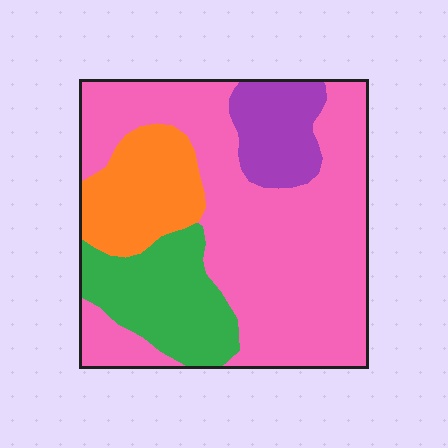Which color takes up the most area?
Pink, at roughly 60%.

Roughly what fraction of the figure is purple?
Purple covers 11% of the figure.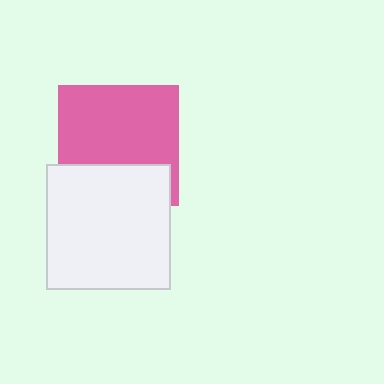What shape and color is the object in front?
The object in front is a white square.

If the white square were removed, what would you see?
You would see the complete pink square.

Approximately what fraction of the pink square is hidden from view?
Roughly 33% of the pink square is hidden behind the white square.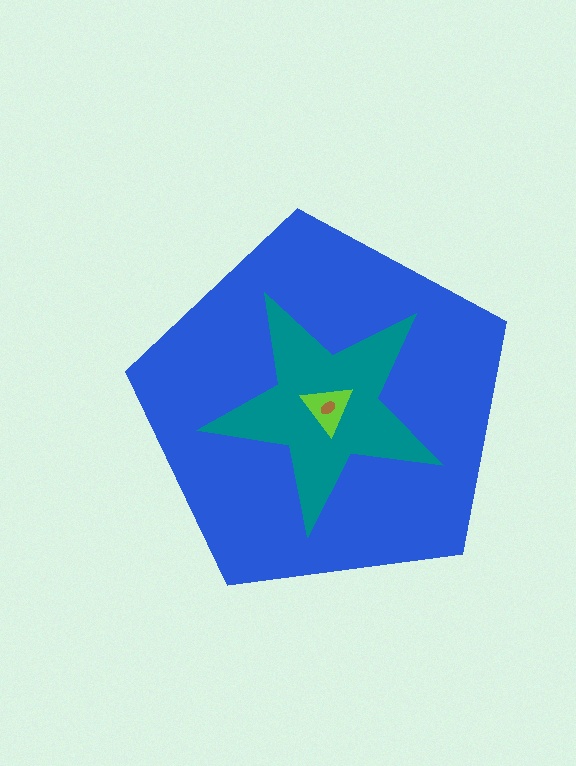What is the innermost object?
The brown ellipse.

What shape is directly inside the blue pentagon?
The teal star.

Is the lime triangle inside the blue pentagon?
Yes.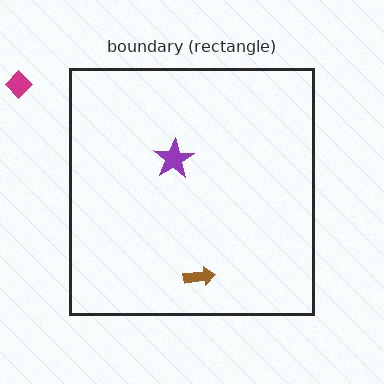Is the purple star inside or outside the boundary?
Inside.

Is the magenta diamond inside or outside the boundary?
Outside.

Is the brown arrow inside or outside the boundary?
Inside.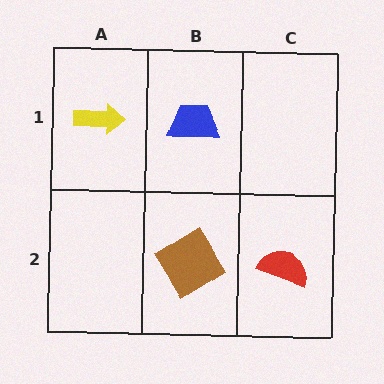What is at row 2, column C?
A red semicircle.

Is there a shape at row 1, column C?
No, that cell is empty.